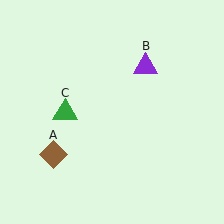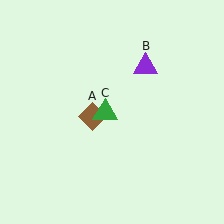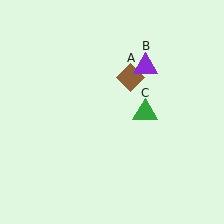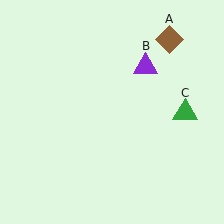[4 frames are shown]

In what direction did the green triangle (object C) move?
The green triangle (object C) moved right.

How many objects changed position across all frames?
2 objects changed position: brown diamond (object A), green triangle (object C).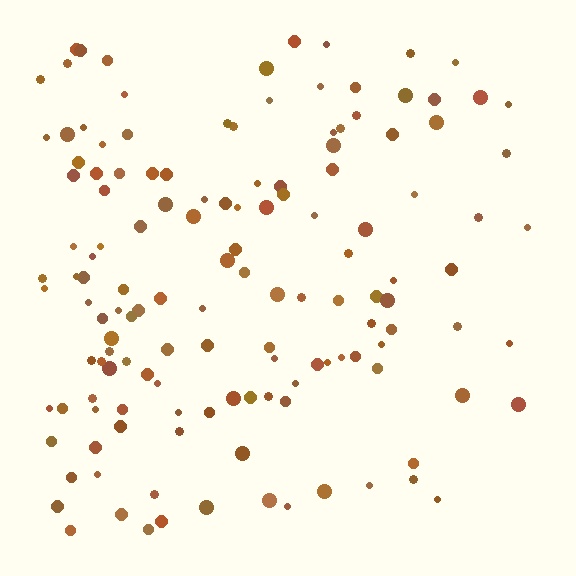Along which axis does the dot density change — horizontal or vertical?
Horizontal.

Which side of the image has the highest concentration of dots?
The left.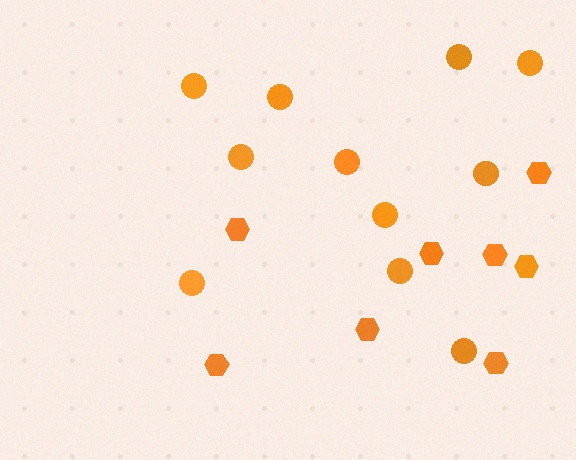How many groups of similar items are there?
There are 2 groups: one group of circles (11) and one group of hexagons (8).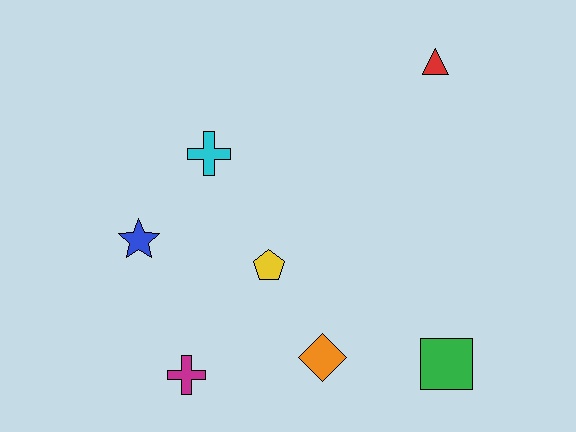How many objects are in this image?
There are 7 objects.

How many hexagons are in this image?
There are no hexagons.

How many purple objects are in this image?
There are no purple objects.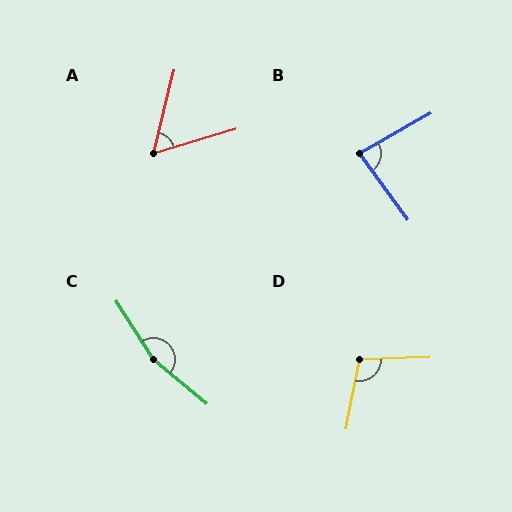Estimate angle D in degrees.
Approximately 103 degrees.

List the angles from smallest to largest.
A (59°), B (83°), D (103°), C (162°).